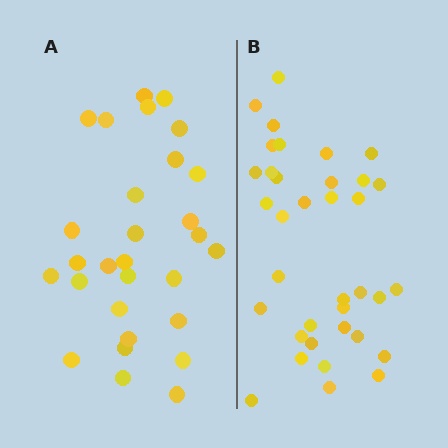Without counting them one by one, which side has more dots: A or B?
Region B (the right region) has more dots.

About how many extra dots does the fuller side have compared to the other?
Region B has roughly 8 or so more dots than region A.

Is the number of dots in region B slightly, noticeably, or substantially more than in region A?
Region B has only slightly more — the two regions are fairly close. The ratio is roughly 1.2 to 1.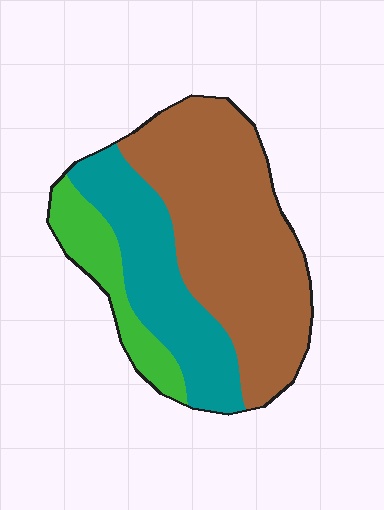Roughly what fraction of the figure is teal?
Teal covers 29% of the figure.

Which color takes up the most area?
Brown, at roughly 55%.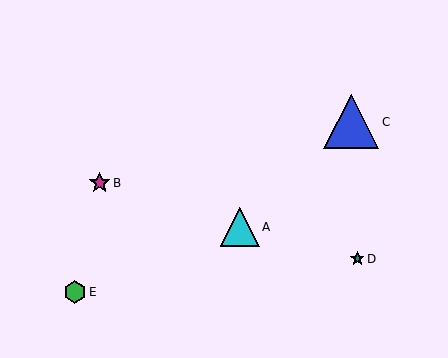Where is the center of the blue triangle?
The center of the blue triangle is at (351, 122).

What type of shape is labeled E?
Shape E is a green hexagon.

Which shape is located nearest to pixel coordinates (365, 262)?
The teal star (labeled D) at (357, 259) is nearest to that location.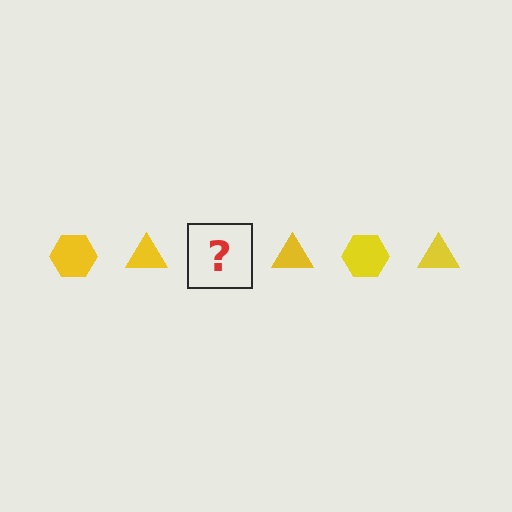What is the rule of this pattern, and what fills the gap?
The rule is that the pattern cycles through hexagon, triangle shapes in yellow. The gap should be filled with a yellow hexagon.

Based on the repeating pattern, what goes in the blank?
The blank should be a yellow hexagon.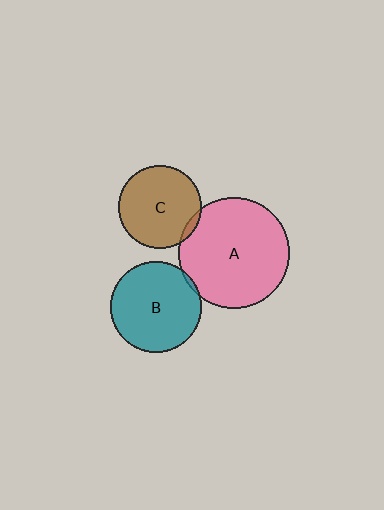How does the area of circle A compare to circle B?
Approximately 1.5 times.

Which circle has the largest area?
Circle A (pink).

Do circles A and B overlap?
Yes.